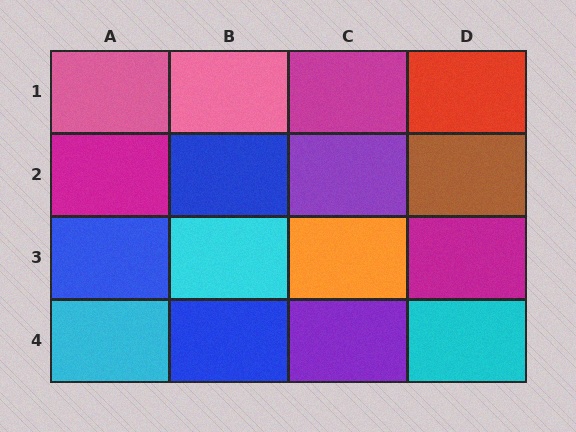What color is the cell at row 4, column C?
Purple.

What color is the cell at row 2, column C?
Purple.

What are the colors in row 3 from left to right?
Blue, cyan, orange, magenta.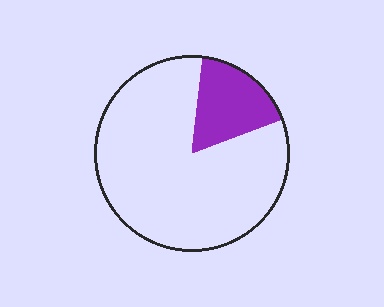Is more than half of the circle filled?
No.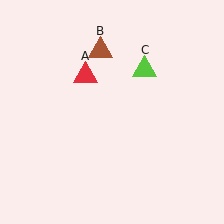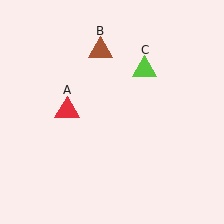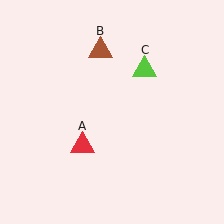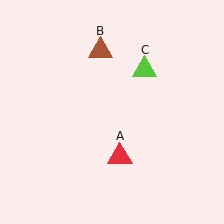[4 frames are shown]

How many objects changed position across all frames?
1 object changed position: red triangle (object A).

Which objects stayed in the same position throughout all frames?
Brown triangle (object B) and lime triangle (object C) remained stationary.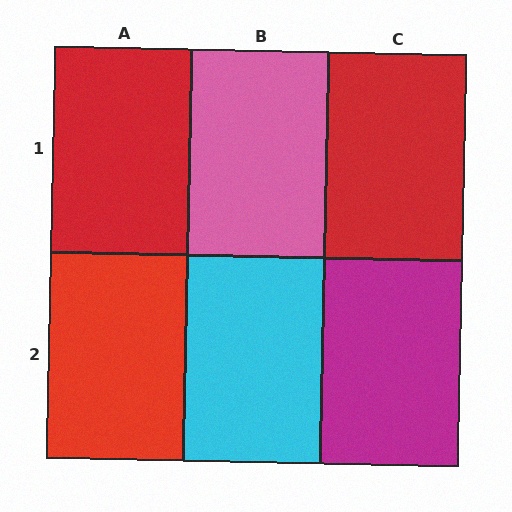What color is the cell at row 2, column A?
Red.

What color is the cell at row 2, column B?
Cyan.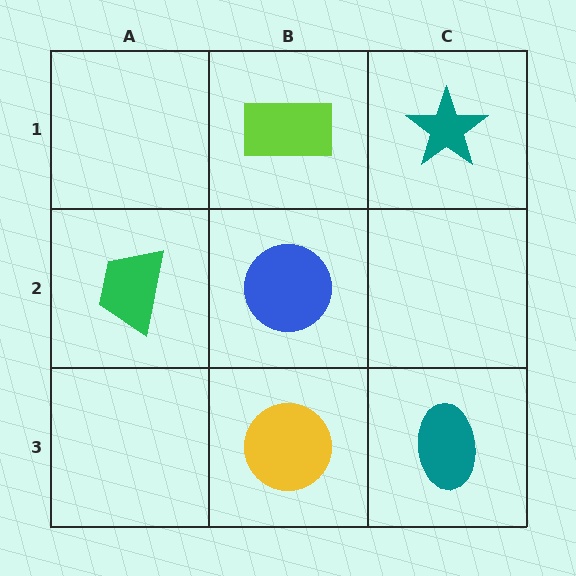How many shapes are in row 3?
2 shapes.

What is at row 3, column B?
A yellow circle.